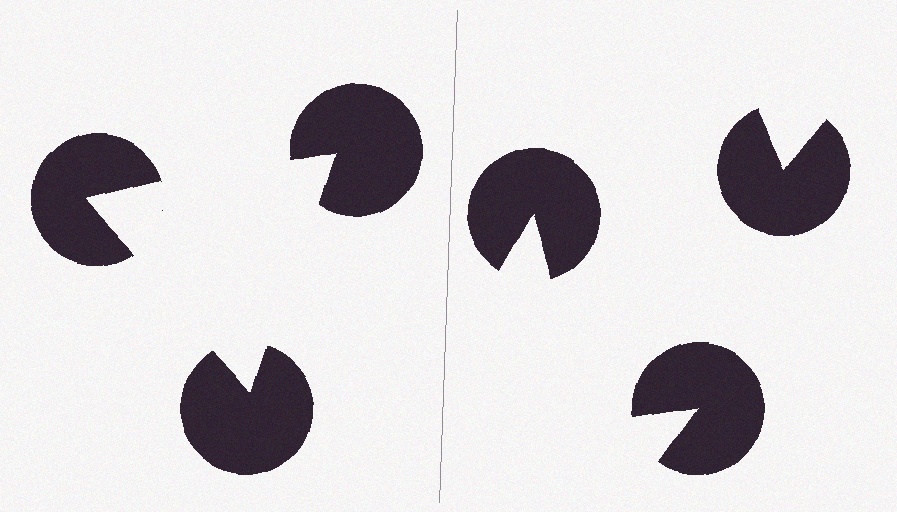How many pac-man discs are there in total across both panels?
6 — 3 on each side.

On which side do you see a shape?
An illusory triangle appears on the left side. On the right side the wedge cuts are rotated, so no coherent shape forms.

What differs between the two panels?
The pac-man discs are positioned identically on both sides; only the wedge orientations differ. On the left they align to a triangle; on the right they are misaligned.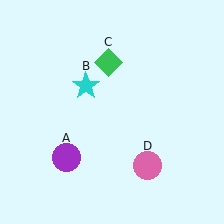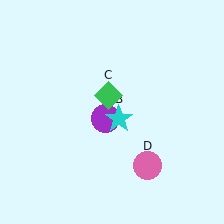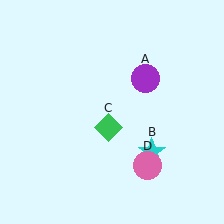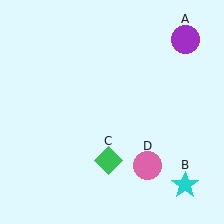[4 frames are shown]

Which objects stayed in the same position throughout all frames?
Pink circle (object D) remained stationary.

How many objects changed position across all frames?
3 objects changed position: purple circle (object A), cyan star (object B), green diamond (object C).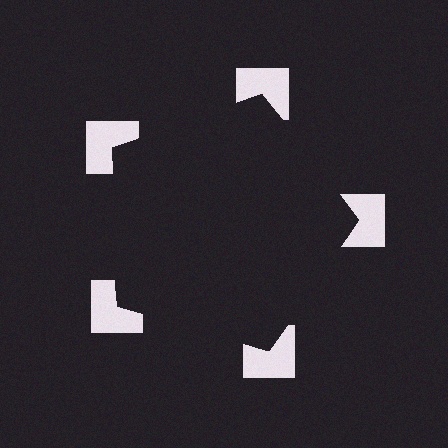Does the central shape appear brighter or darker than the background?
It typically appears slightly darker than the background, even though no actual brightness change is drawn.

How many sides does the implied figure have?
5 sides.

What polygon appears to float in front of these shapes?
An illusory pentagon — its edges are inferred from the aligned wedge cuts in the notched squares, not physically drawn.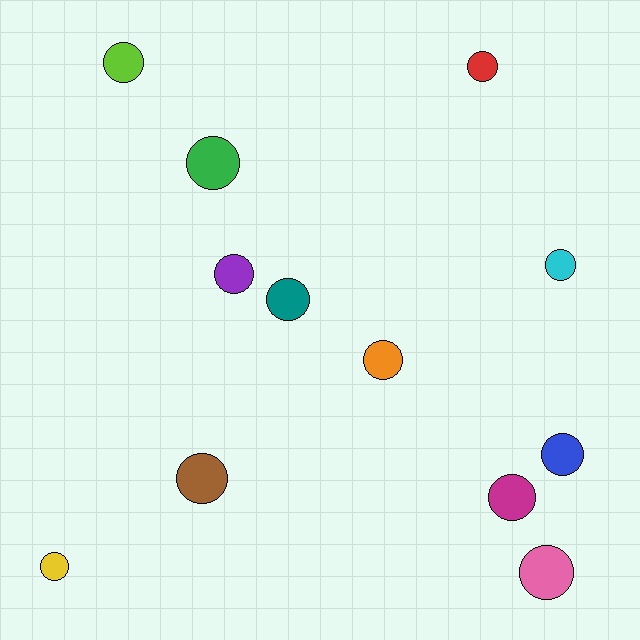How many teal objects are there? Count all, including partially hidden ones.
There is 1 teal object.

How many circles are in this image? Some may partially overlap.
There are 12 circles.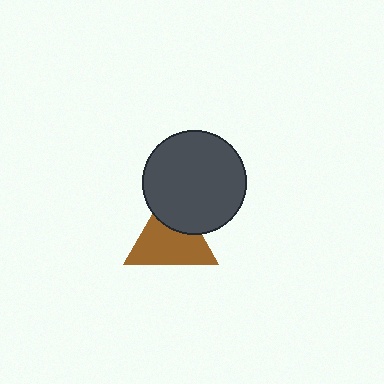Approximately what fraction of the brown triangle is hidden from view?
Roughly 31% of the brown triangle is hidden behind the dark gray circle.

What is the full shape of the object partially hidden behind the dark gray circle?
The partially hidden object is a brown triangle.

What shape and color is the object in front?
The object in front is a dark gray circle.